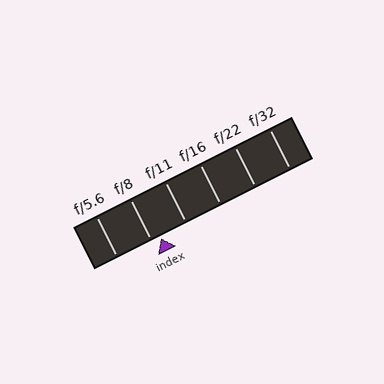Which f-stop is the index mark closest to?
The index mark is closest to f/8.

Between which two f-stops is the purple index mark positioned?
The index mark is between f/8 and f/11.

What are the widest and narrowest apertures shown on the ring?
The widest aperture shown is f/5.6 and the narrowest is f/32.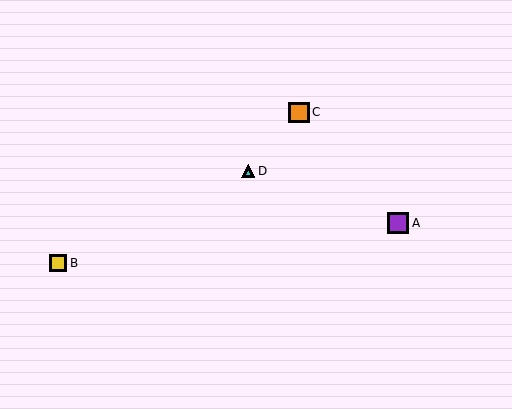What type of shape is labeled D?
Shape D is a cyan triangle.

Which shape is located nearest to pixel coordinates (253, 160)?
The cyan triangle (labeled D) at (248, 171) is nearest to that location.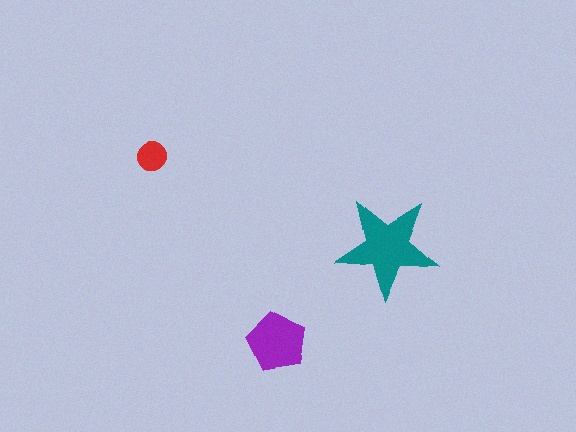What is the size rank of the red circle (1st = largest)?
3rd.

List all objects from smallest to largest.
The red circle, the purple pentagon, the teal star.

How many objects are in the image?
There are 3 objects in the image.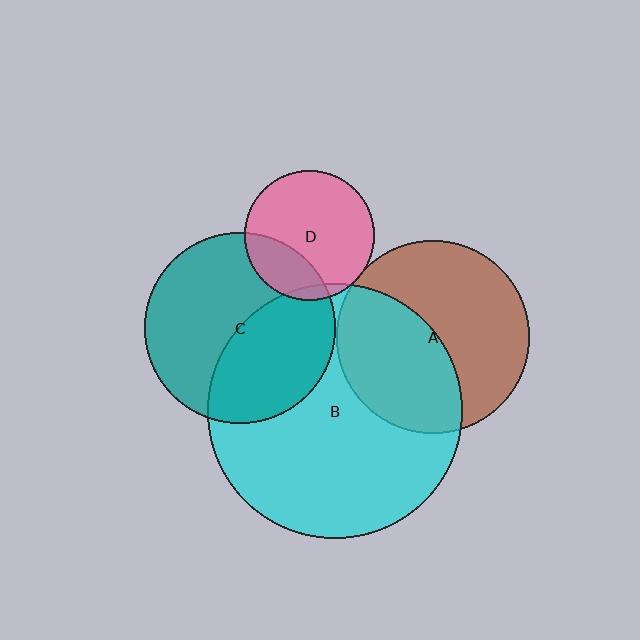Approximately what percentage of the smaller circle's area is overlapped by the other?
Approximately 5%.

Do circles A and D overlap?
Yes.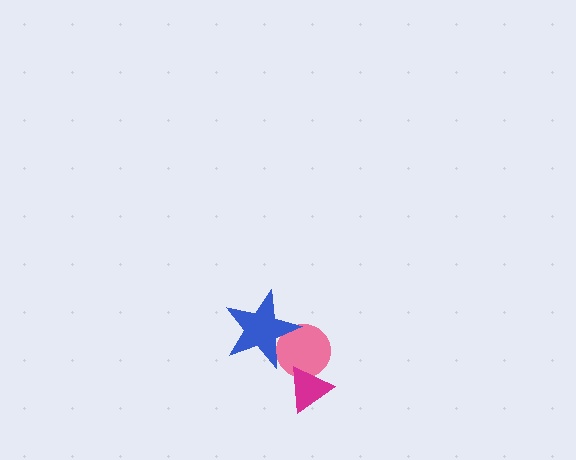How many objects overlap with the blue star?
1 object overlaps with the blue star.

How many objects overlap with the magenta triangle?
1 object overlaps with the magenta triangle.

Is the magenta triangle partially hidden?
No, no other shape covers it.